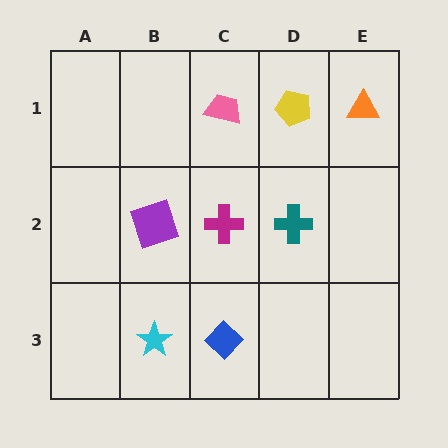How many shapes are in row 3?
2 shapes.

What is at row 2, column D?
A teal cross.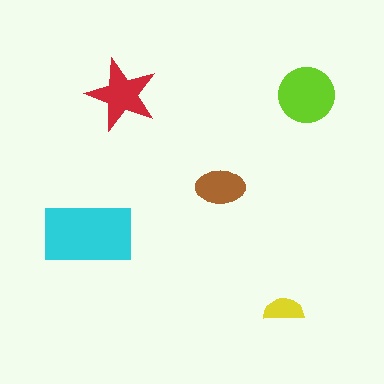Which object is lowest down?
The yellow semicircle is bottommost.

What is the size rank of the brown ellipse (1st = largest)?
4th.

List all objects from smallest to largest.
The yellow semicircle, the brown ellipse, the red star, the lime circle, the cyan rectangle.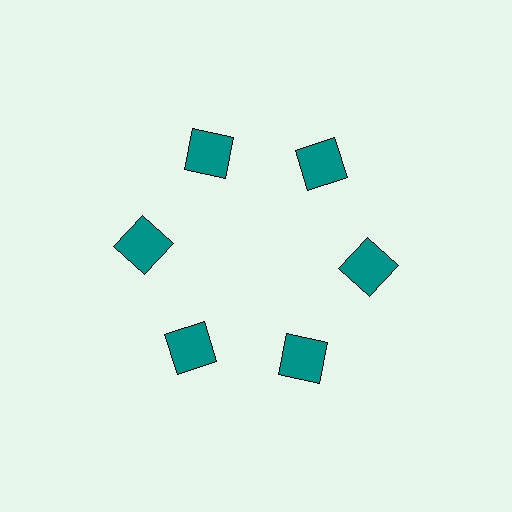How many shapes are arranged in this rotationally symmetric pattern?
There are 6 shapes, arranged in 6 groups of 1.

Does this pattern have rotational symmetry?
Yes, this pattern has 6-fold rotational symmetry. It looks the same after rotating 60 degrees around the center.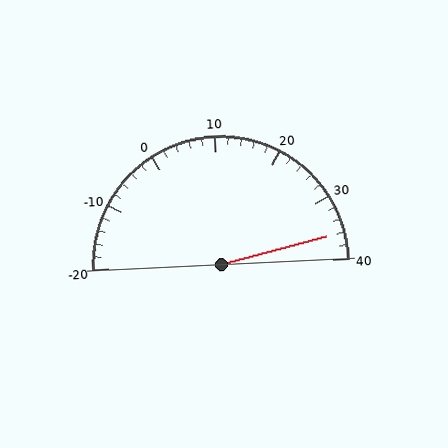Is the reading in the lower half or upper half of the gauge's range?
The reading is in the upper half of the range (-20 to 40).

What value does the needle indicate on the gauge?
The needle indicates approximately 36.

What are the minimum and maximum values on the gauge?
The gauge ranges from -20 to 40.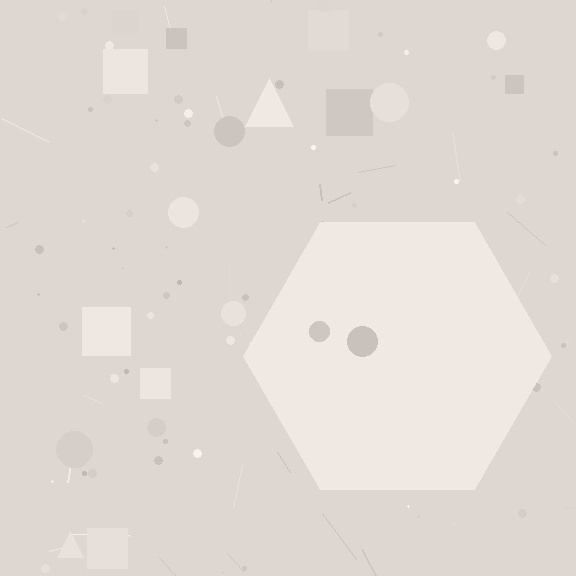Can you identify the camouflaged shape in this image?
The camouflaged shape is a hexagon.